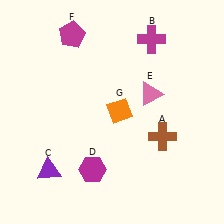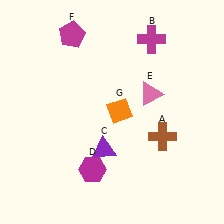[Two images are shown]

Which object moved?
The purple triangle (C) moved right.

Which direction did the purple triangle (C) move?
The purple triangle (C) moved right.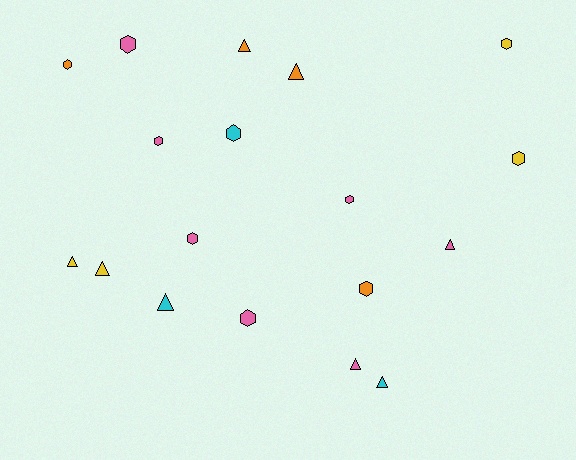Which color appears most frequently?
Pink, with 7 objects.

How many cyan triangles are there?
There are 2 cyan triangles.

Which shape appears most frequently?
Hexagon, with 10 objects.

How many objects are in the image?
There are 18 objects.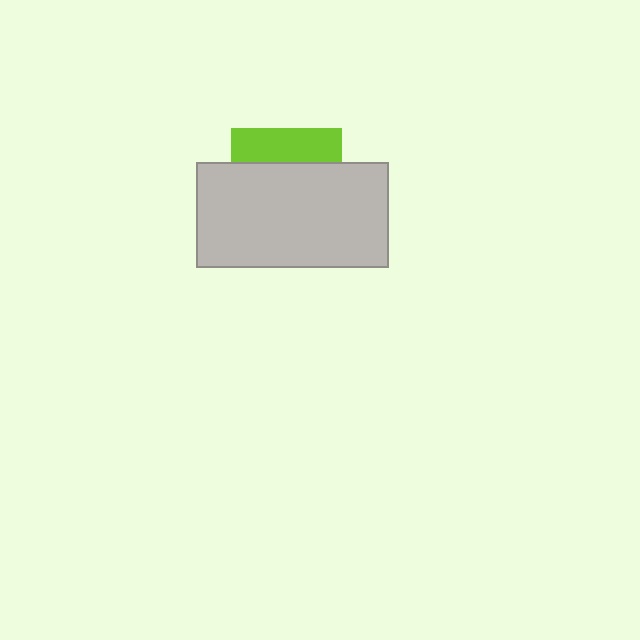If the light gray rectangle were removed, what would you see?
You would see the complete lime square.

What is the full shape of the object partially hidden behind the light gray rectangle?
The partially hidden object is a lime square.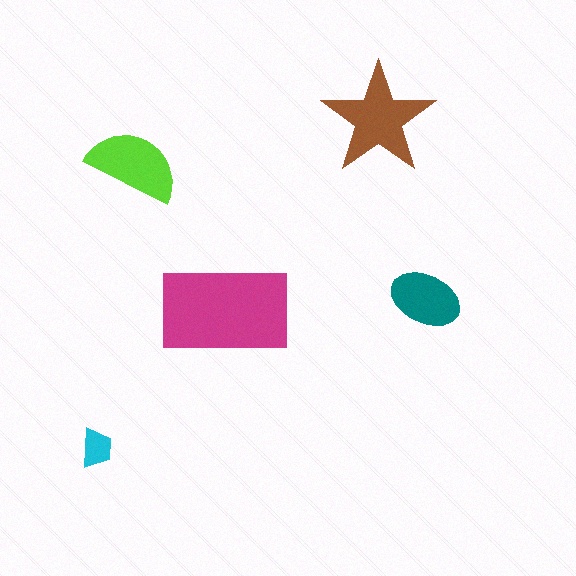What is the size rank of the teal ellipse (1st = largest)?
4th.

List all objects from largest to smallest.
The magenta rectangle, the brown star, the lime semicircle, the teal ellipse, the cyan trapezoid.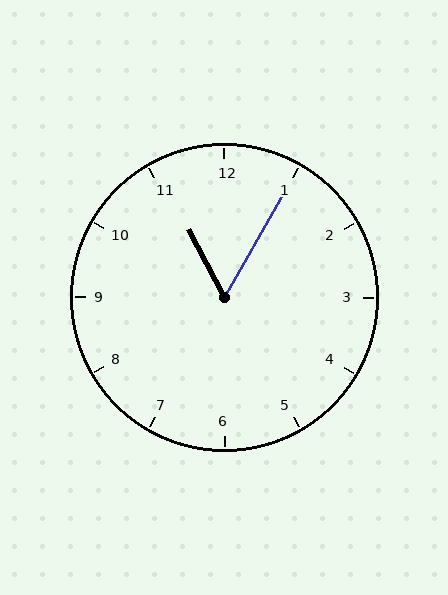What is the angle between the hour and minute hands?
Approximately 58 degrees.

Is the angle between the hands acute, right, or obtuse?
It is acute.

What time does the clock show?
11:05.